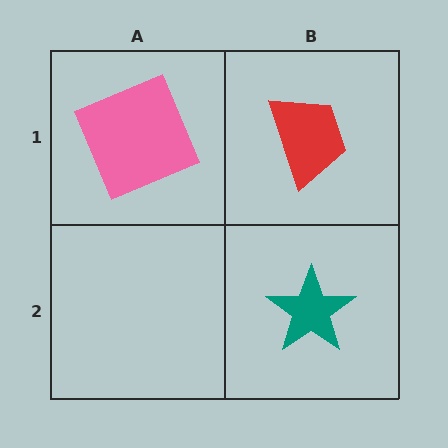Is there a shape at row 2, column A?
No, that cell is empty.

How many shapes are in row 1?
2 shapes.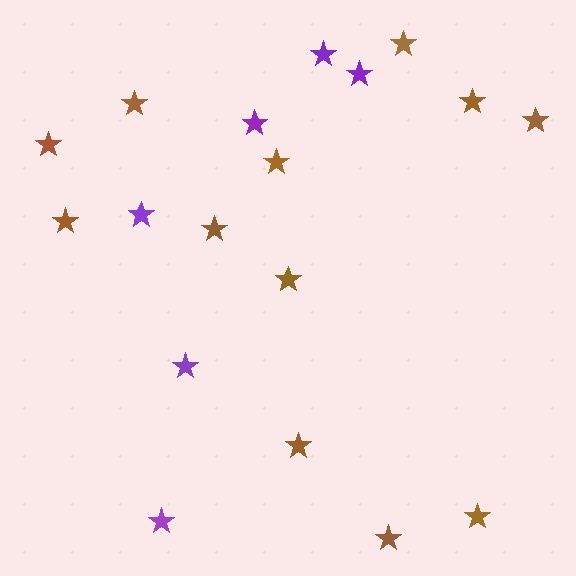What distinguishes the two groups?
There are 2 groups: one group of brown stars (12) and one group of purple stars (6).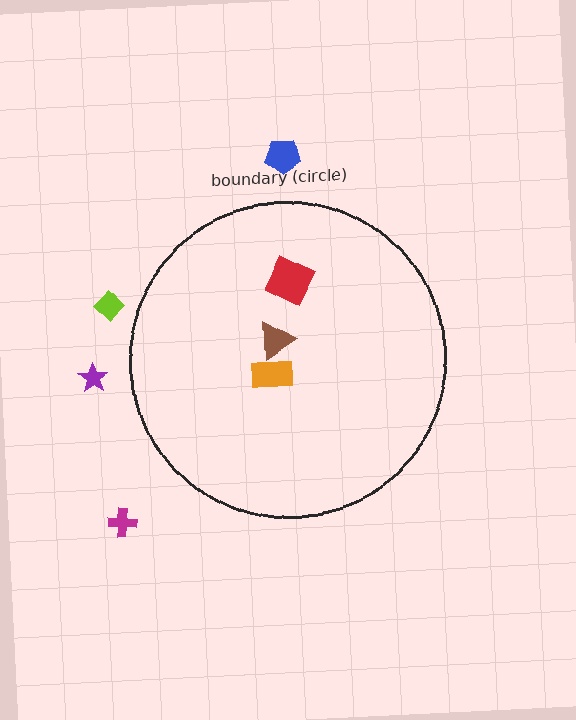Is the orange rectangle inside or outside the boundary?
Inside.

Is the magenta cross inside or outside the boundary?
Outside.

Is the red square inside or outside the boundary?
Inside.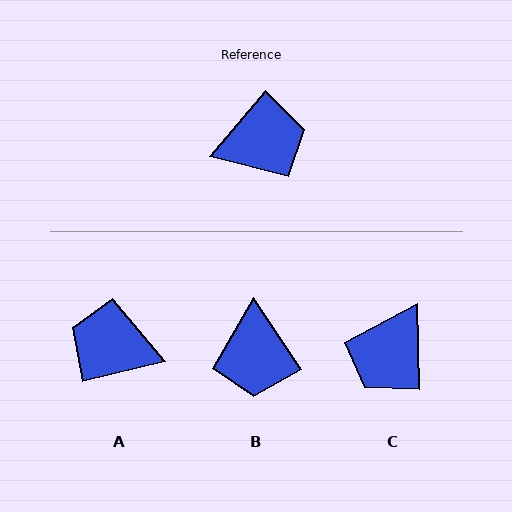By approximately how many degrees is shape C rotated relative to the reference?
Approximately 138 degrees clockwise.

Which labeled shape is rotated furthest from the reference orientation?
A, about 145 degrees away.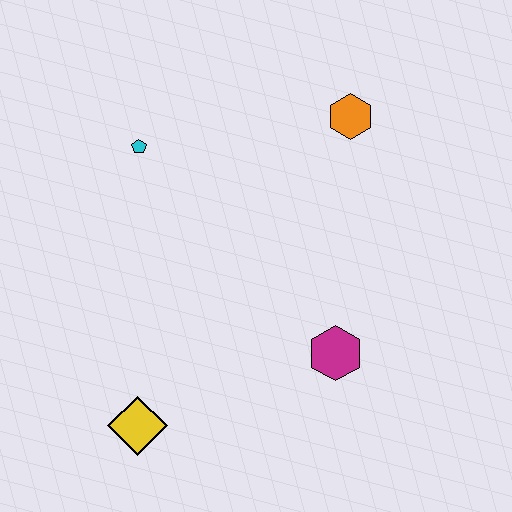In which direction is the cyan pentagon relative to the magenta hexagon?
The cyan pentagon is above the magenta hexagon.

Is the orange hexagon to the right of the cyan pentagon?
Yes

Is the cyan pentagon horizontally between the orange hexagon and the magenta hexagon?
No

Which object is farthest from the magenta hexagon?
The cyan pentagon is farthest from the magenta hexagon.